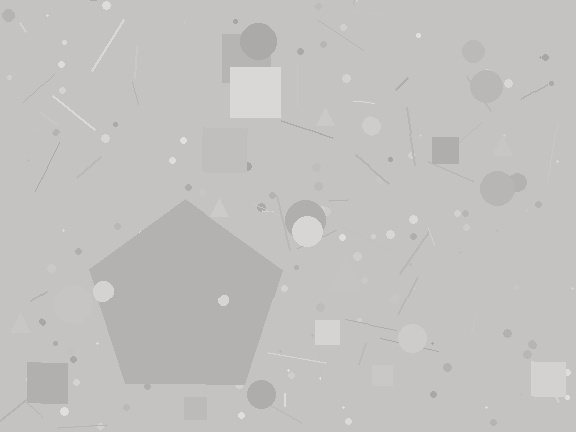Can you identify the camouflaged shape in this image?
The camouflaged shape is a pentagon.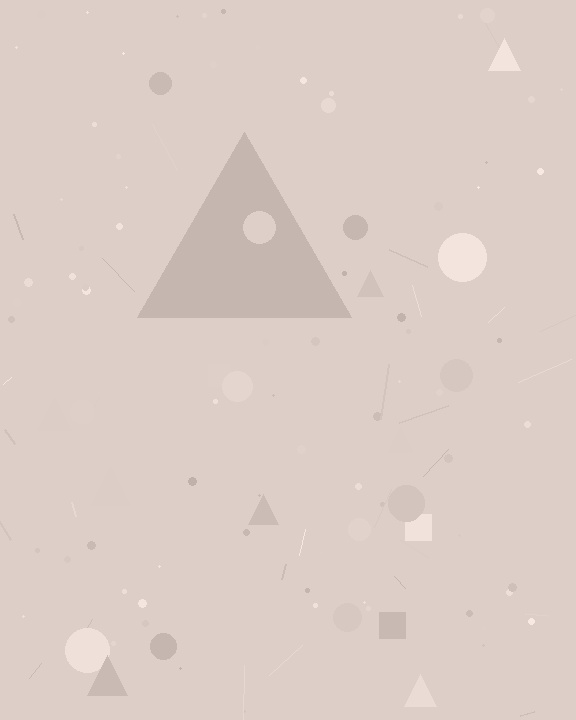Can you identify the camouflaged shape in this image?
The camouflaged shape is a triangle.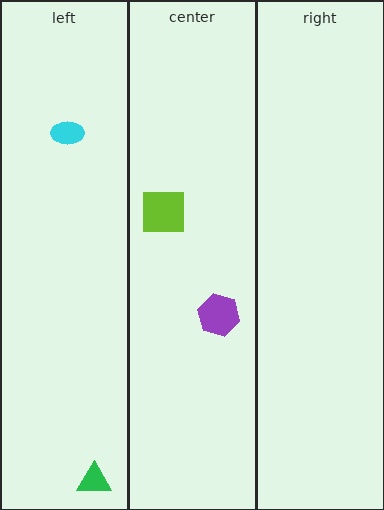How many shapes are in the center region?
2.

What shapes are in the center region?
The lime square, the purple hexagon.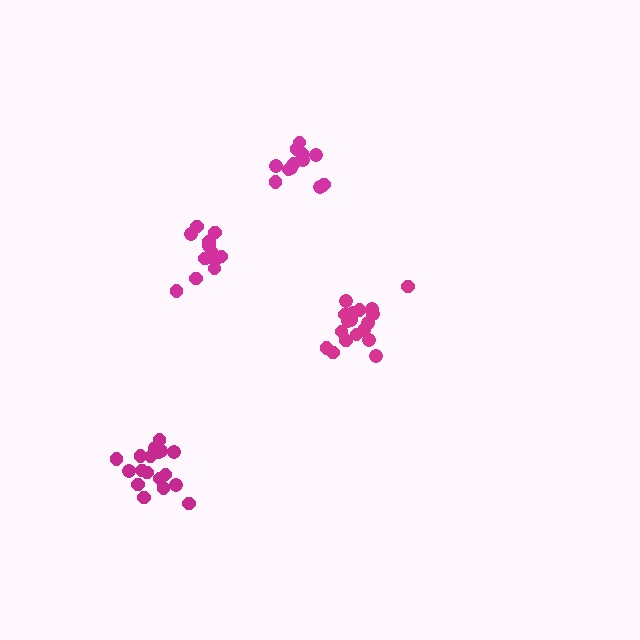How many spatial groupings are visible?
There are 4 spatial groupings.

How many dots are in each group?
Group 1: 18 dots, Group 2: 18 dots, Group 3: 12 dots, Group 4: 13 dots (61 total).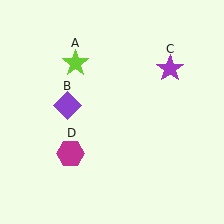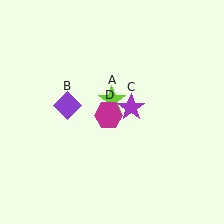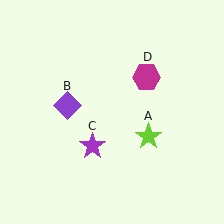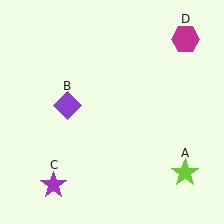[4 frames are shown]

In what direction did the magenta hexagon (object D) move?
The magenta hexagon (object D) moved up and to the right.